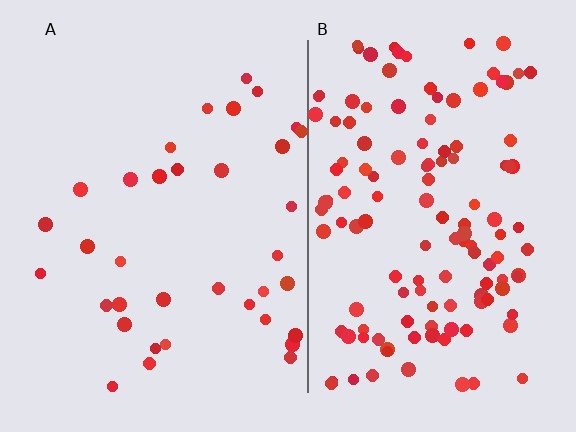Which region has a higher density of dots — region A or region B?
B (the right).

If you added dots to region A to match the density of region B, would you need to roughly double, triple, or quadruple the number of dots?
Approximately quadruple.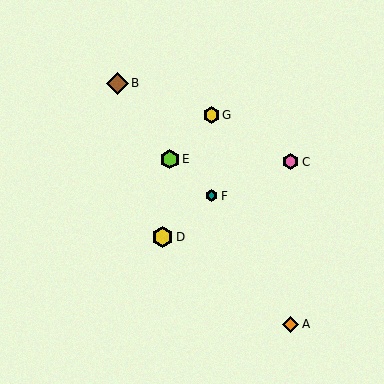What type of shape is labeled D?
Shape D is a yellow hexagon.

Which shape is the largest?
The brown diamond (labeled B) is the largest.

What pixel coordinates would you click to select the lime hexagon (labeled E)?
Click at (170, 159) to select the lime hexagon E.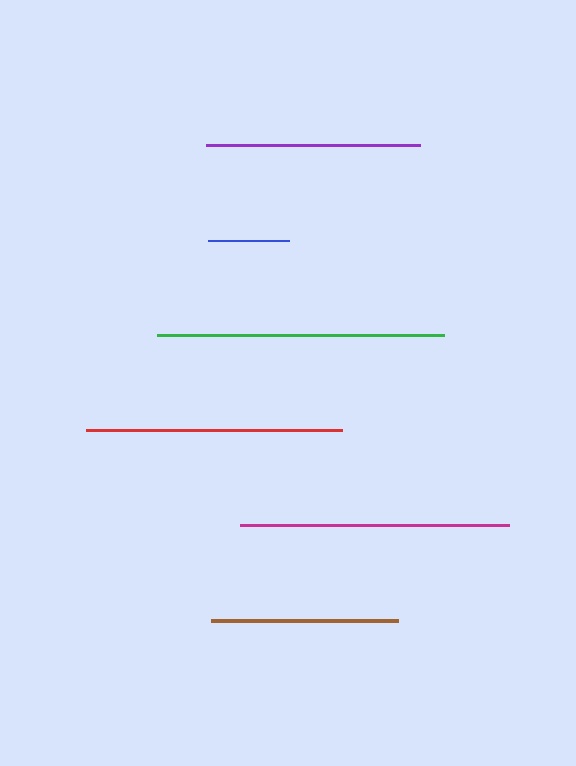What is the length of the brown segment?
The brown segment is approximately 187 pixels long.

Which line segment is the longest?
The green line is the longest at approximately 287 pixels.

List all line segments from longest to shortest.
From longest to shortest: green, magenta, red, purple, brown, blue.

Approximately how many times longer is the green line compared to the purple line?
The green line is approximately 1.3 times the length of the purple line.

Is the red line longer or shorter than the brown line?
The red line is longer than the brown line.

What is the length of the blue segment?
The blue segment is approximately 81 pixels long.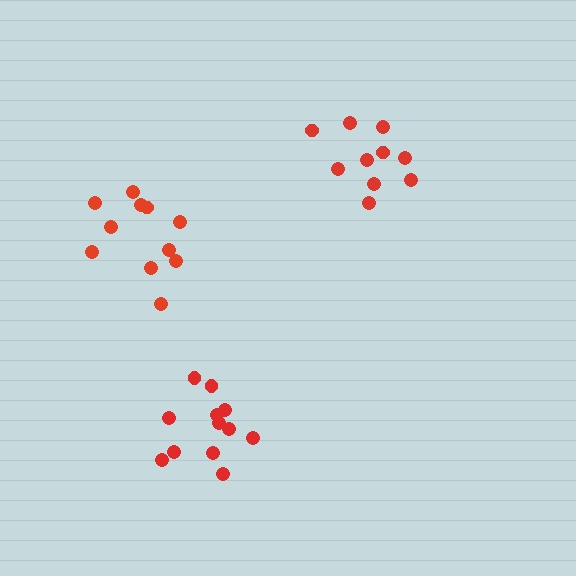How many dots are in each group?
Group 1: 12 dots, Group 2: 10 dots, Group 3: 11 dots (33 total).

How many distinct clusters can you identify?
There are 3 distinct clusters.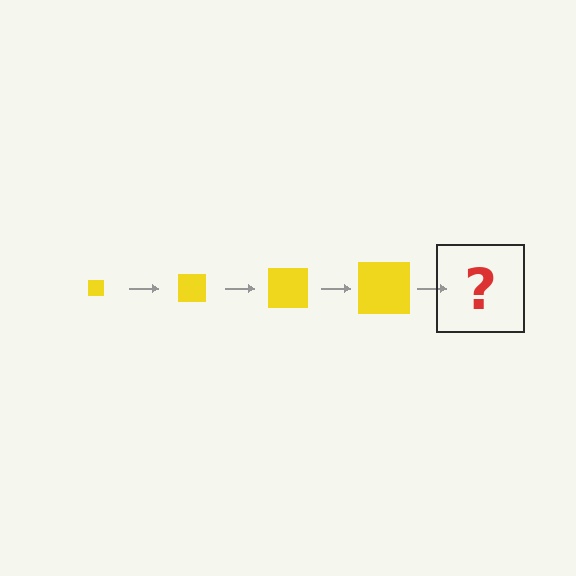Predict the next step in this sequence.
The next step is a yellow square, larger than the previous one.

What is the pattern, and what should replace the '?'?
The pattern is that the square gets progressively larger each step. The '?' should be a yellow square, larger than the previous one.